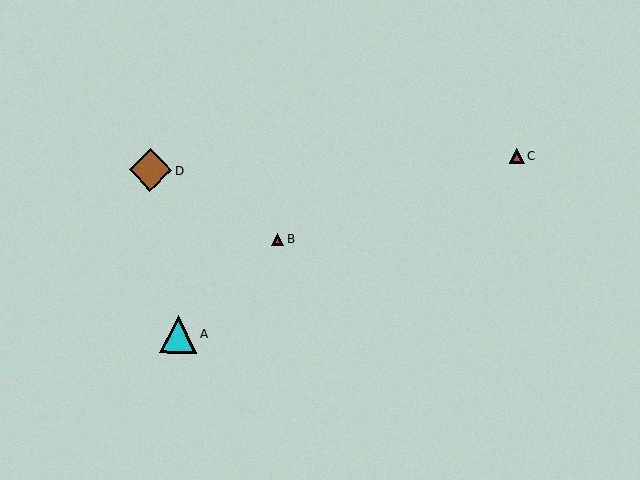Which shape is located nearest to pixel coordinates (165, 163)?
The brown diamond (labeled D) at (150, 170) is nearest to that location.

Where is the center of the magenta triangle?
The center of the magenta triangle is at (517, 156).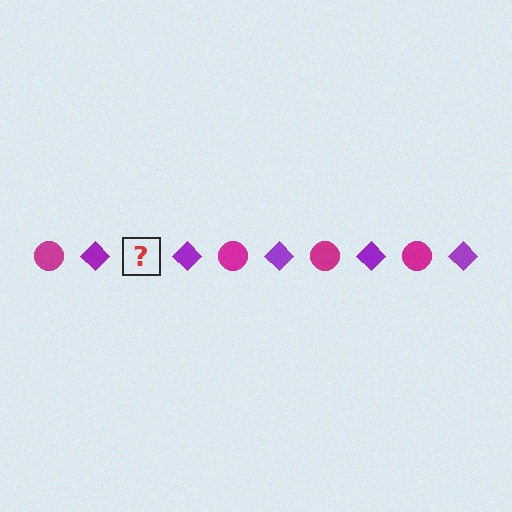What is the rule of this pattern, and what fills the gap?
The rule is that the pattern alternates between magenta circle and purple diamond. The gap should be filled with a magenta circle.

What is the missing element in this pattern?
The missing element is a magenta circle.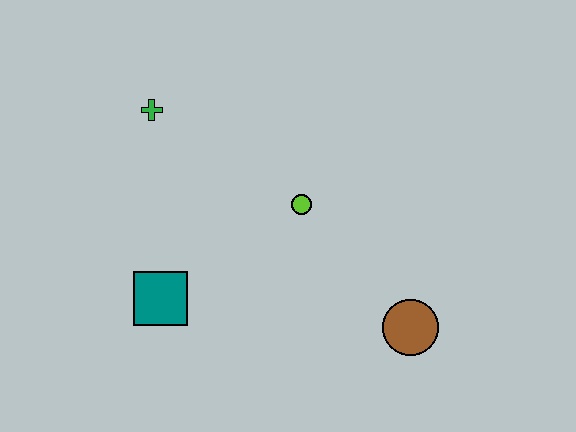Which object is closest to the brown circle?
The lime circle is closest to the brown circle.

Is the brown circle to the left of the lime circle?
No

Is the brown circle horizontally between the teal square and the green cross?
No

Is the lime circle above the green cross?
No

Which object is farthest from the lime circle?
The green cross is farthest from the lime circle.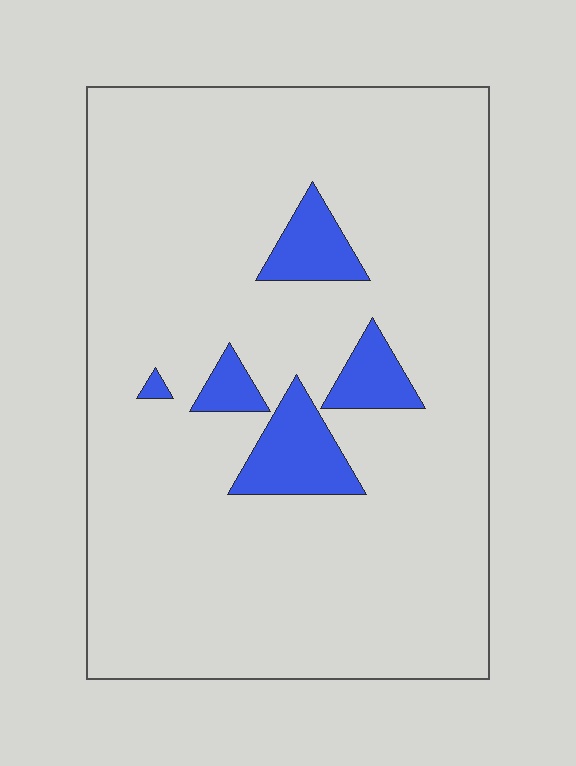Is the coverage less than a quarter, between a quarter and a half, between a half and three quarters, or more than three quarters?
Less than a quarter.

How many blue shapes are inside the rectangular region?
5.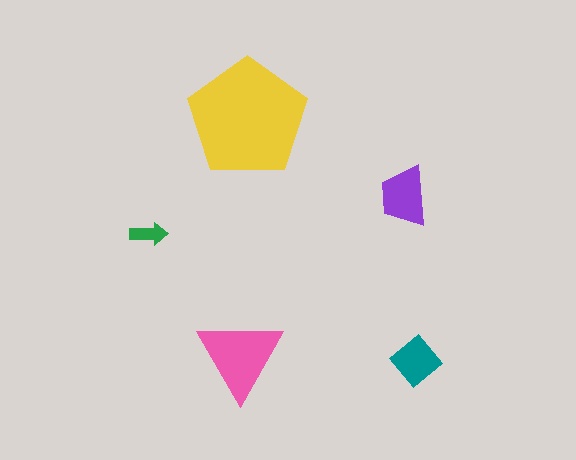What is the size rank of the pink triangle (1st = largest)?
2nd.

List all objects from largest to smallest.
The yellow pentagon, the pink triangle, the purple trapezoid, the teal diamond, the green arrow.